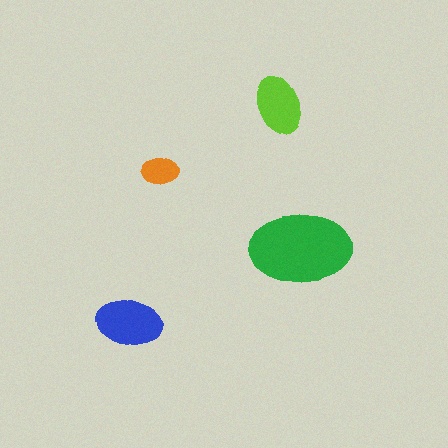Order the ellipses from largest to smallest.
the green one, the blue one, the lime one, the orange one.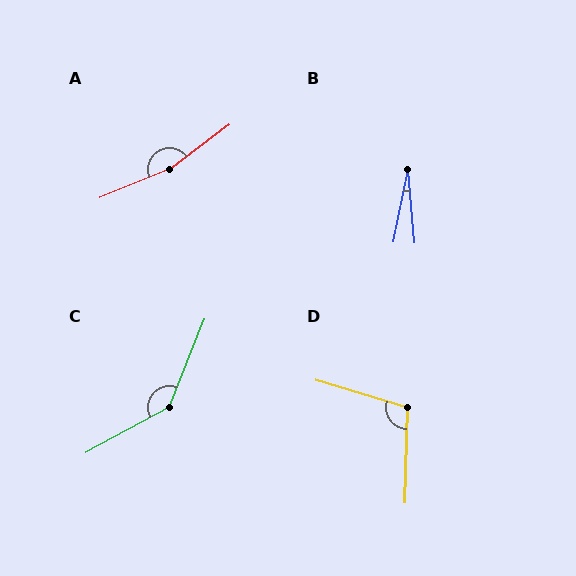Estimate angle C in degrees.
Approximately 140 degrees.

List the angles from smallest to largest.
B (16°), D (106°), C (140°), A (165°).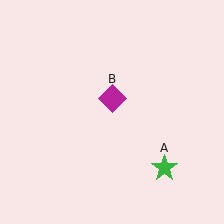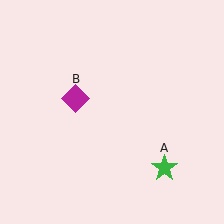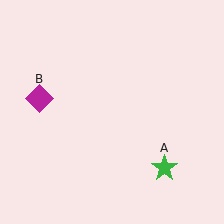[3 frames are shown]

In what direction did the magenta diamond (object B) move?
The magenta diamond (object B) moved left.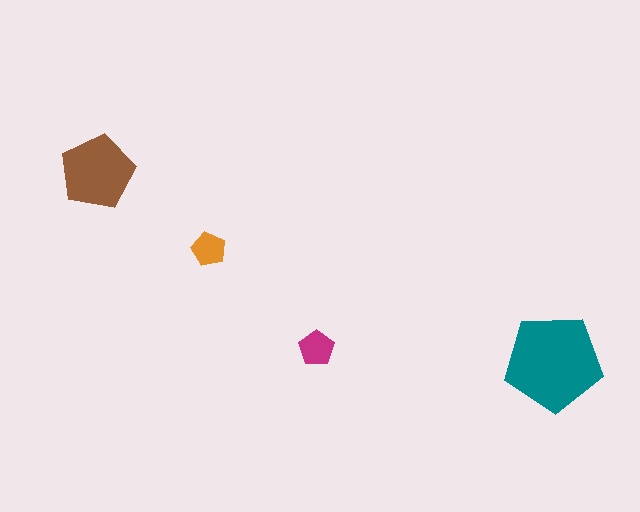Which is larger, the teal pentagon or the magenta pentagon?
The teal one.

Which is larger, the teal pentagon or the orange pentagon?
The teal one.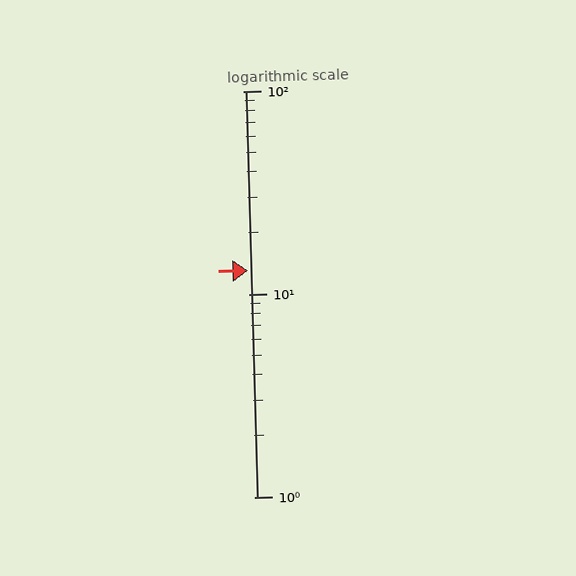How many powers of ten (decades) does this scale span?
The scale spans 2 decades, from 1 to 100.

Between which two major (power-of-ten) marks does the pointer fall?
The pointer is between 10 and 100.